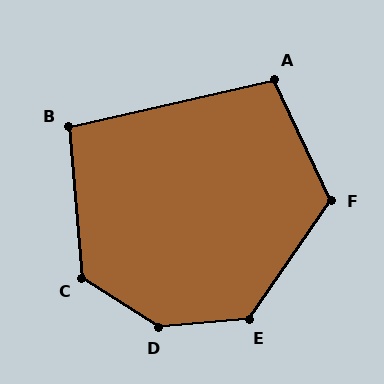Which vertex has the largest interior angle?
D, at approximately 142 degrees.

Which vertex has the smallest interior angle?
B, at approximately 98 degrees.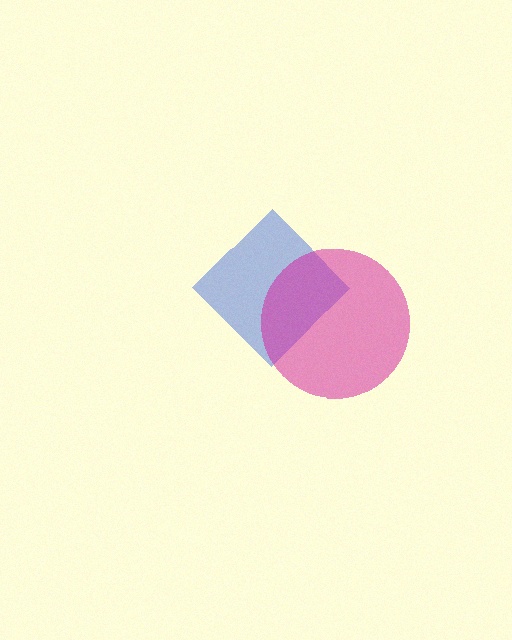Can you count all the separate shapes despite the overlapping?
Yes, there are 2 separate shapes.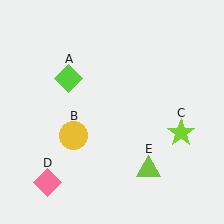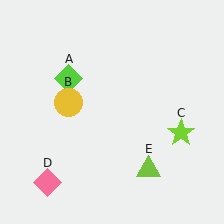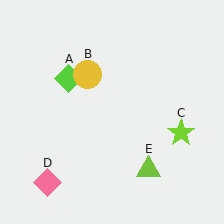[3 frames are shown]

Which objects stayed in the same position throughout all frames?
Lime diamond (object A) and lime star (object C) and pink diamond (object D) and lime triangle (object E) remained stationary.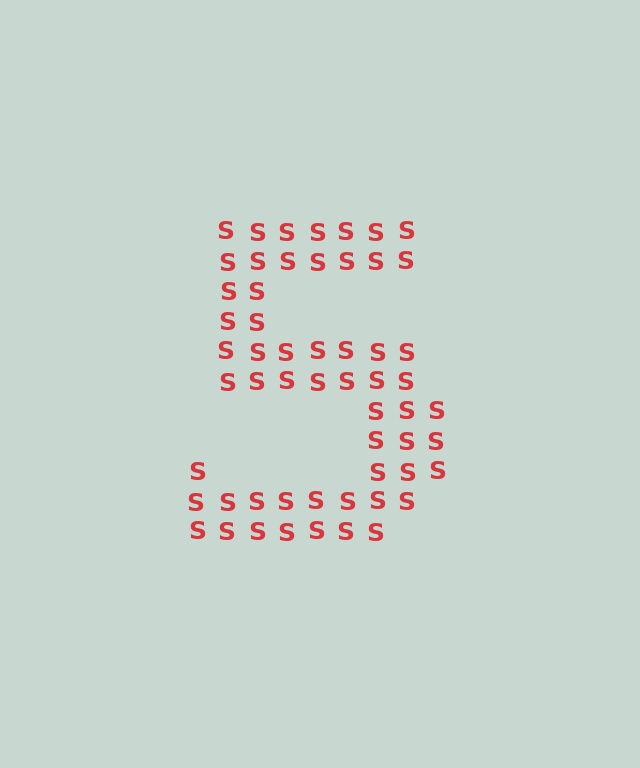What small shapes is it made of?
It is made of small letter S's.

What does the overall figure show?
The overall figure shows the digit 5.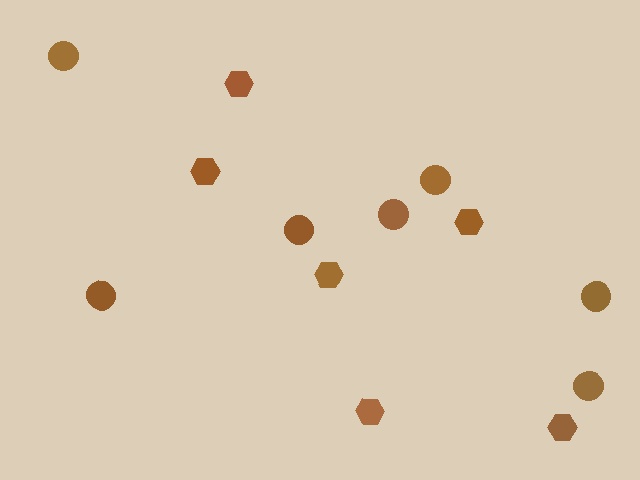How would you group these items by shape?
There are 2 groups: one group of circles (7) and one group of hexagons (6).